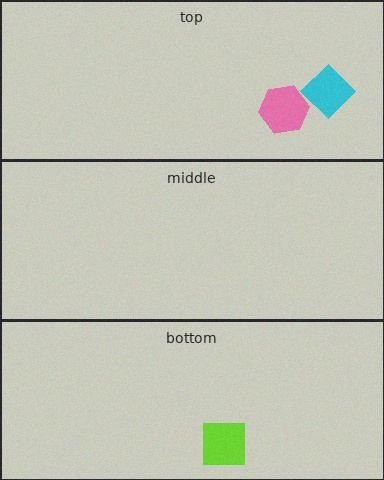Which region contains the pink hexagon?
The top region.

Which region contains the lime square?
The bottom region.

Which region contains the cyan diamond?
The top region.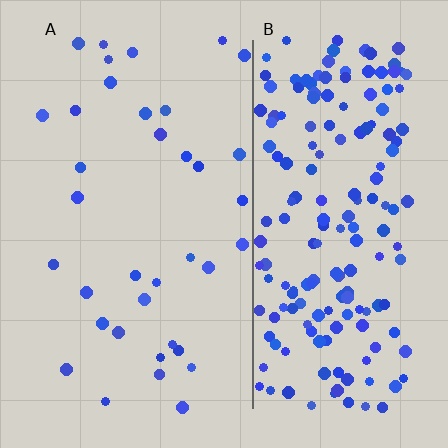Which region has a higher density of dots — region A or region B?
B (the right).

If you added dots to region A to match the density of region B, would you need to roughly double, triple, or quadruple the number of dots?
Approximately quadruple.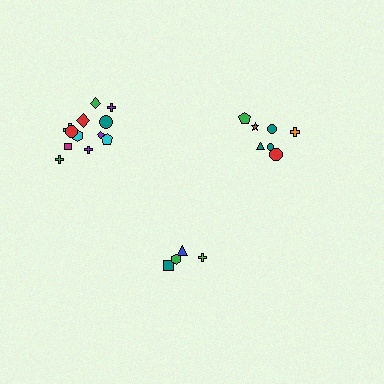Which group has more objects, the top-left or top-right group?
The top-left group.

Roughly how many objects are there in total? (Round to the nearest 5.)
Roughly 25 objects in total.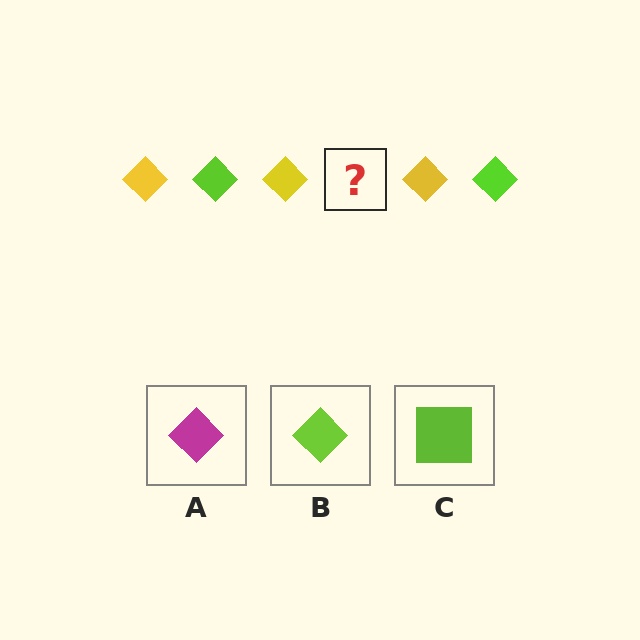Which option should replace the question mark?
Option B.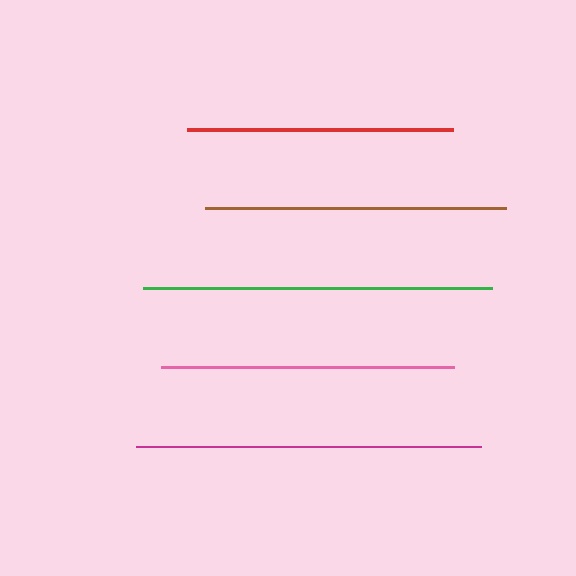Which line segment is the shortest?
The red line is the shortest at approximately 266 pixels.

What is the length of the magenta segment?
The magenta segment is approximately 346 pixels long.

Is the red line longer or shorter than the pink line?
The pink line is longer than the red line.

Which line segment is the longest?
The green line is the longest at approximately 349 pixels.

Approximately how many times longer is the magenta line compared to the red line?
The magenta line is approximately 1.3 times the length of the red line.